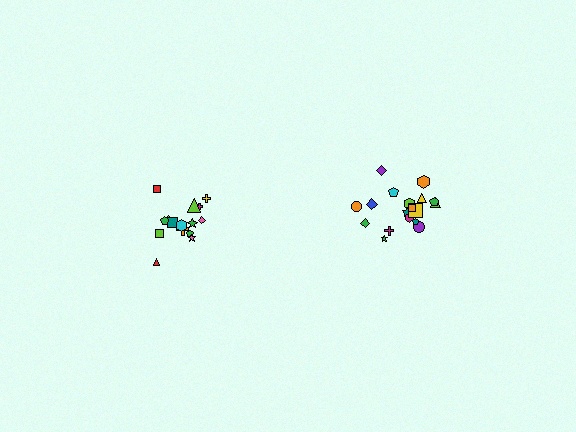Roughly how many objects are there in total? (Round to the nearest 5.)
Roughly 35 objects in total.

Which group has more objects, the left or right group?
The right group.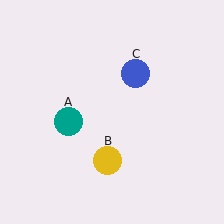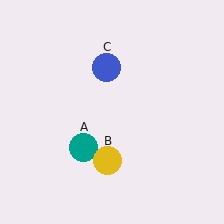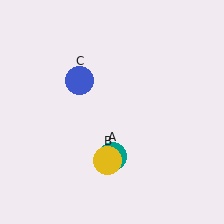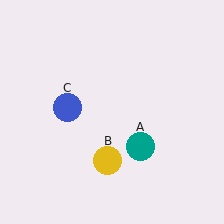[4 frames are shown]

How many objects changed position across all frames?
2 objects changed position: teal circle (object A), blue circle (object C).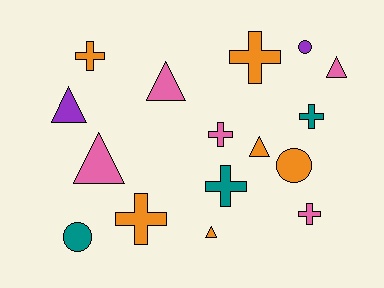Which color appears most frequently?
Orange, with 6 objects.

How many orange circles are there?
There is 1 orange circle.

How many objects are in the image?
There are 16 objects.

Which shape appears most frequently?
Cross, with 7 objects.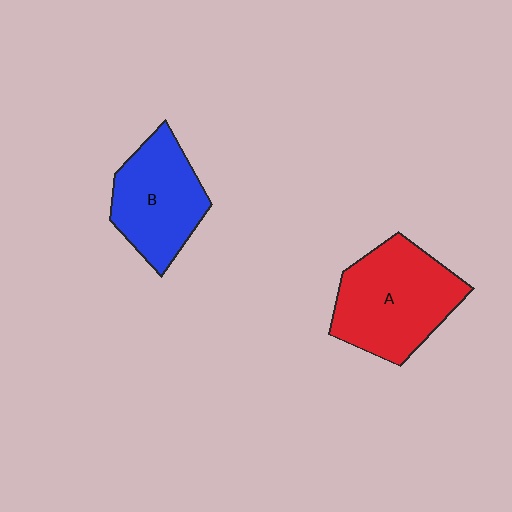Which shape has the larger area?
Shape A (red).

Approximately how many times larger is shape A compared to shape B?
Approximately 1.2 times.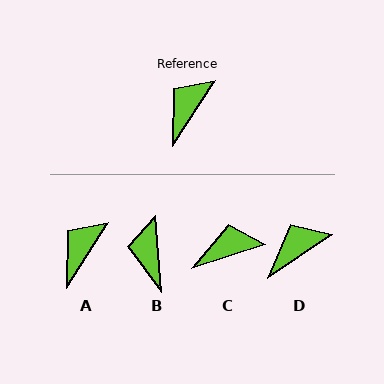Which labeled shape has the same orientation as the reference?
A.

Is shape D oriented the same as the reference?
No, it is off by about 23 degrees.